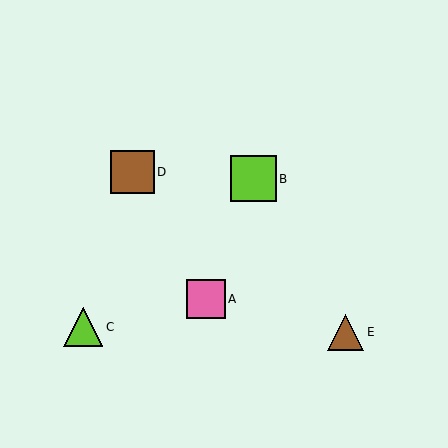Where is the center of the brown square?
The center of the brown square is at (132, 172).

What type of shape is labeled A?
Shape A is a pink square.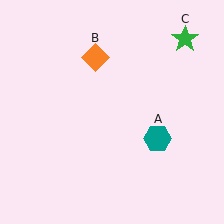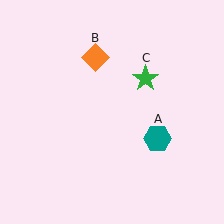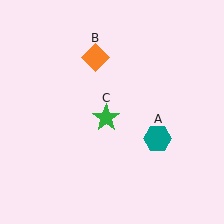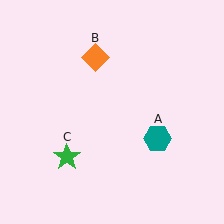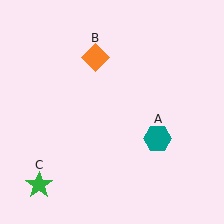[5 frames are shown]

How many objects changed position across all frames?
1 object changed position: green star (object C).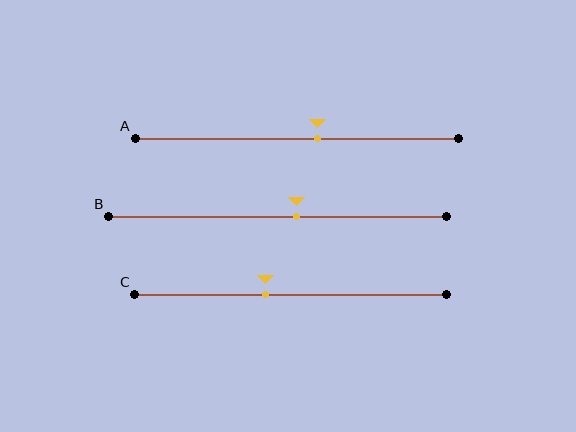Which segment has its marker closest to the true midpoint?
Segment B has its marker closest to the true midpoint.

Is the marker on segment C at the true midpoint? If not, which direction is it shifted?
No, the marker on segment C is shifted to the left by about 8% of the segment length.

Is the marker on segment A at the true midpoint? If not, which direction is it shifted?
No, the marker on segment A is shifted to the right by about 7% of the segment length.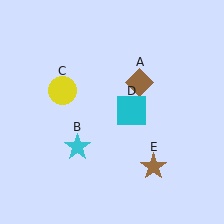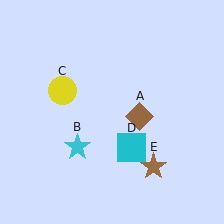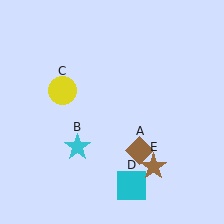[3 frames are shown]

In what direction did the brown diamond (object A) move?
The brown diamond (object A) moved down.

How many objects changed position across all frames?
2 objects changed position: brown diamond (object A), cyan square (object D).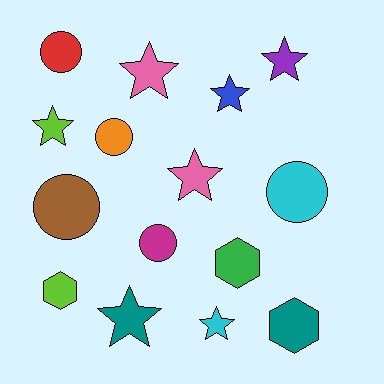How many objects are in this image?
There are 15 objects.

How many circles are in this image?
There are 5 circles.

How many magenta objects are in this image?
There is 1 magenta object.